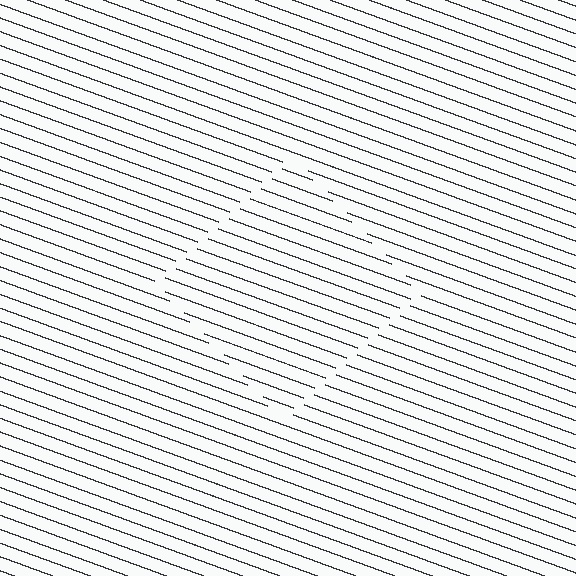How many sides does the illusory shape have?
4 sides — the line-ends trace a square.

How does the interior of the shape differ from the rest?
The interior of the shape contains the same grating, shifted by half a period — the contour is defined by the phase discontinuity where line-ends from the inner and outer gratings abut.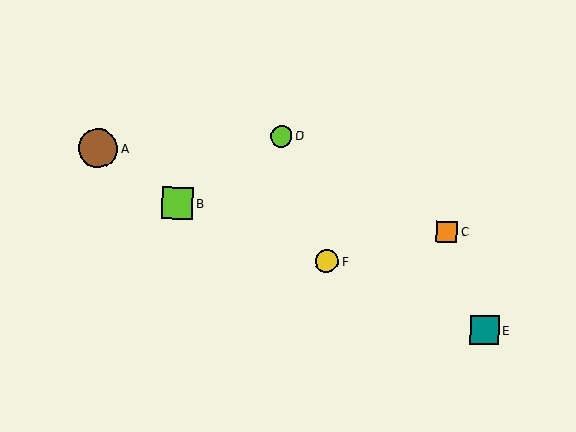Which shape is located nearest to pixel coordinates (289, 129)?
The lime circle (labeled D) at (281, 136) is nearest to that location.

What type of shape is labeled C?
Shape C is an orange square.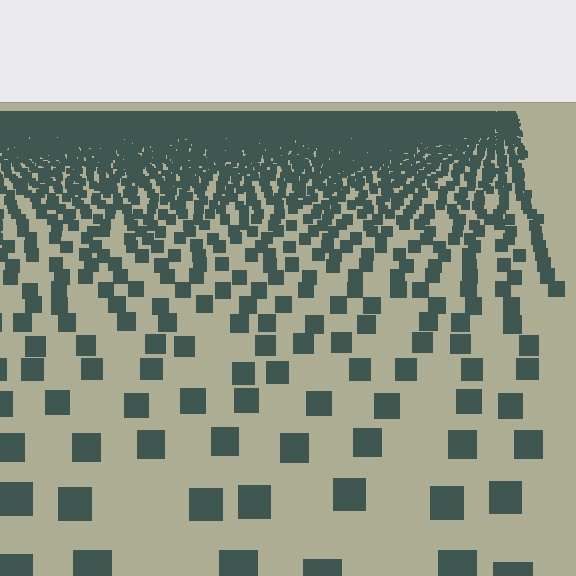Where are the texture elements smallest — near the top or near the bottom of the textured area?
Near the top.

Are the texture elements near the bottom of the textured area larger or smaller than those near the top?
Larger. Near the bottom, elements are closer to the viewer and appear at a bigger on-screen size.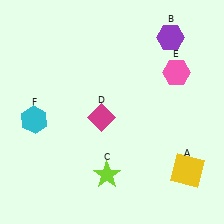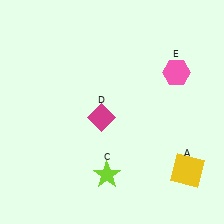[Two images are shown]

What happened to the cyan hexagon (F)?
The cyan hexagon (F) was removed in Image 2. It was in the bottom-left area of Image 1.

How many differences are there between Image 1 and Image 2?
There are 2 differences between the two images.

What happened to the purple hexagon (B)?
The purple hexagon (B) was removed in Image 2. It was in the top-right area of Image 1.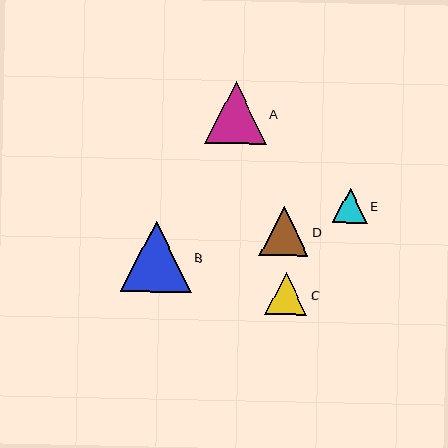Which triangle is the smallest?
Triangle E is the smallest with a size of approximately 35 pixels.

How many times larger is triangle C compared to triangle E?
Triangle C is approximately 1.2 times the size of triangle E.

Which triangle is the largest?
Triangle B is the largest with a size of approximately 71 pixels.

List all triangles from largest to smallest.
From largest to smallest: B, A, D, C, E.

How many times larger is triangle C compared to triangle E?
Triangle C is approximately 1.2 times the size of triangle E.